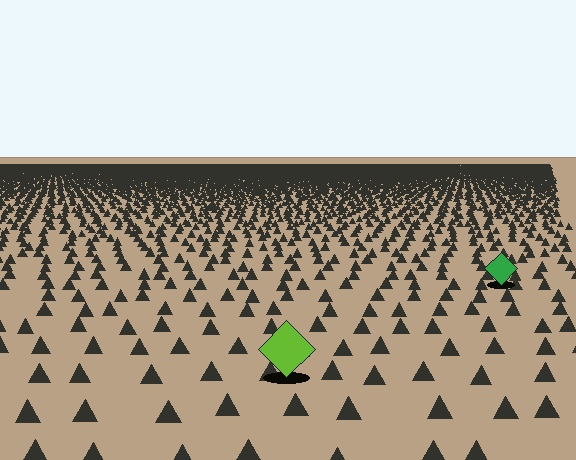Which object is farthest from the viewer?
The green diamond is farthest from the viewer. It appears smaller and the ground texture around it is denser.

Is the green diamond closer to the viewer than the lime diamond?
No. The lime diamond is closer — you can tell from the texture gradient: the ground texture is coarser near it.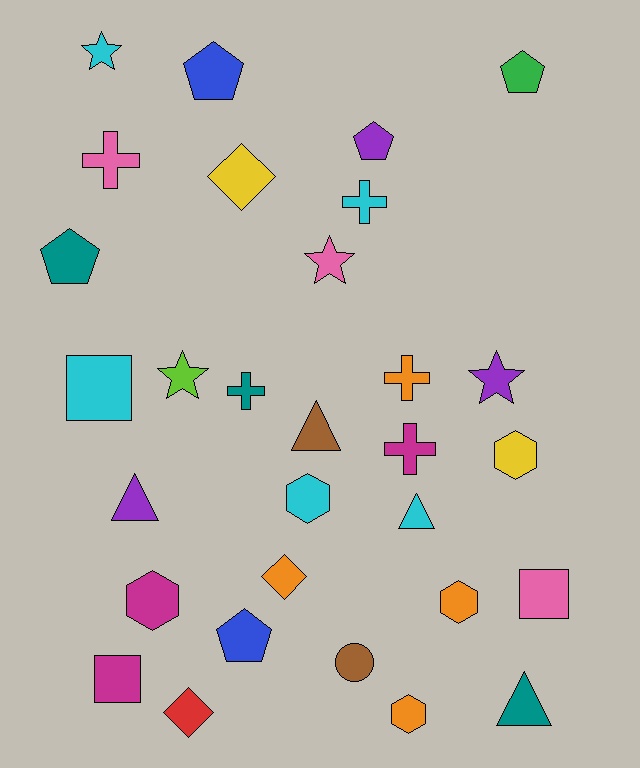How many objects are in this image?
There are 30 objects.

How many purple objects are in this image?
There are 3 purple objects.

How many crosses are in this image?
There are 5 crosses.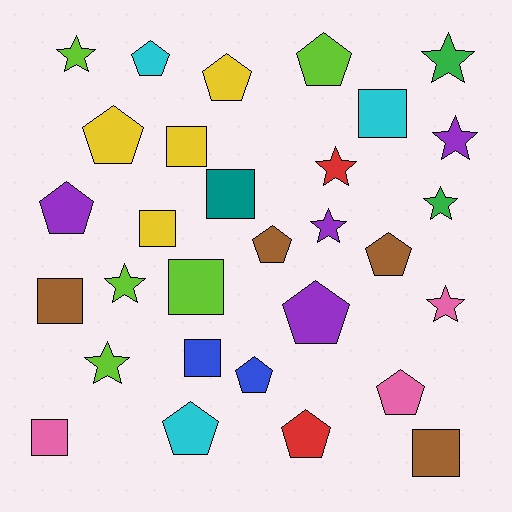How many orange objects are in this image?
There are no orange objects.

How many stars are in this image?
There are 9 stars.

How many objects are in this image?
There are 30 objects.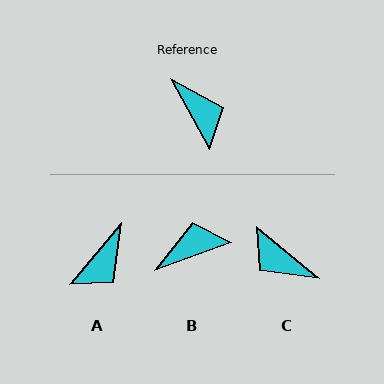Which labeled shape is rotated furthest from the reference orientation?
C, about 158 degrees away.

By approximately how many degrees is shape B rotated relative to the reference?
Approximately 81 degrees counter-clockwise.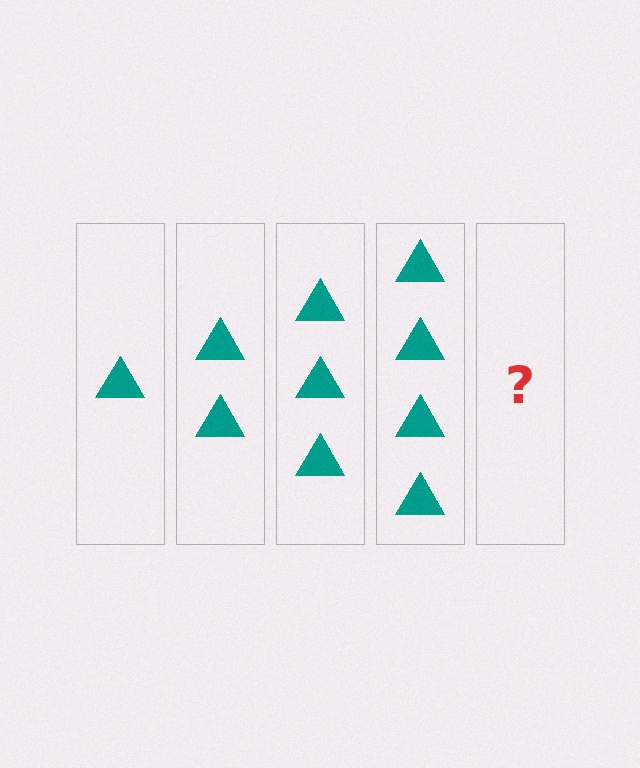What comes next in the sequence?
The next element should be 5 triangles.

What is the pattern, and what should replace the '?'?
The pattern is that each step adds one more triangle. The '?' should be 5 triangles.